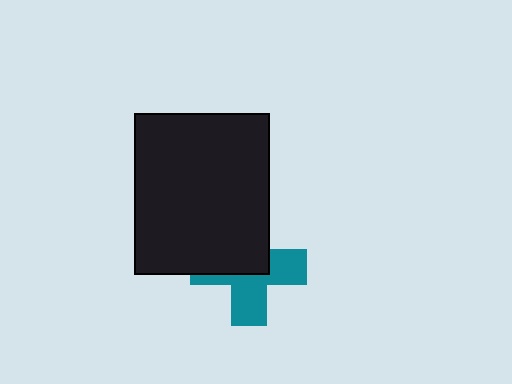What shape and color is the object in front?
The object in front is a black rectangle.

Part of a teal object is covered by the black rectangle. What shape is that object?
It is a cross.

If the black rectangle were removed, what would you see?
You would see the complete teal cross.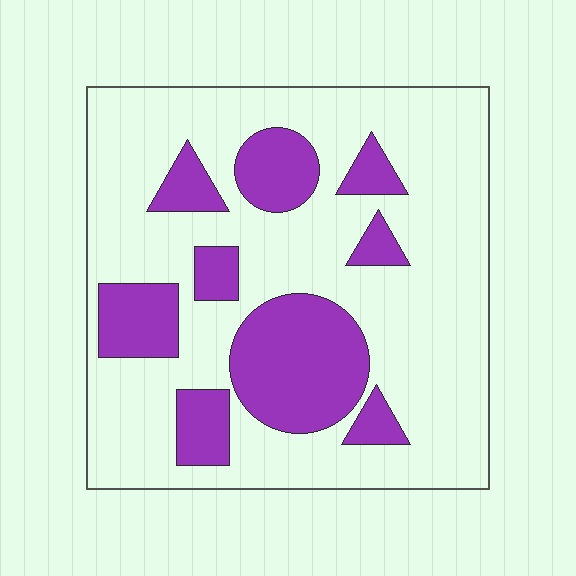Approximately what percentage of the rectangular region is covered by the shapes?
Approximately 25%.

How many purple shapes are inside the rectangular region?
9.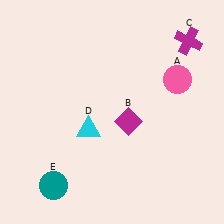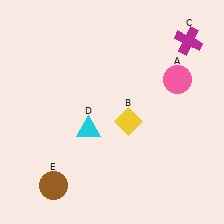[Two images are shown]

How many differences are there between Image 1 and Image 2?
There are 2 differences between the two images.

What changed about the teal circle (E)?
In Image 1, E is teal. In Image 2, it changed to brown.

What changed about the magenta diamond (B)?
In Image 1, B is magenta. In Image 2, it changed to yellow.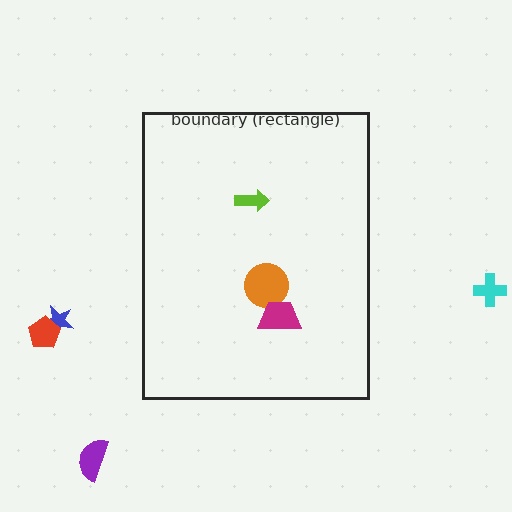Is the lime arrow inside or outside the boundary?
Inside.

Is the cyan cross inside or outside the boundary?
Outside.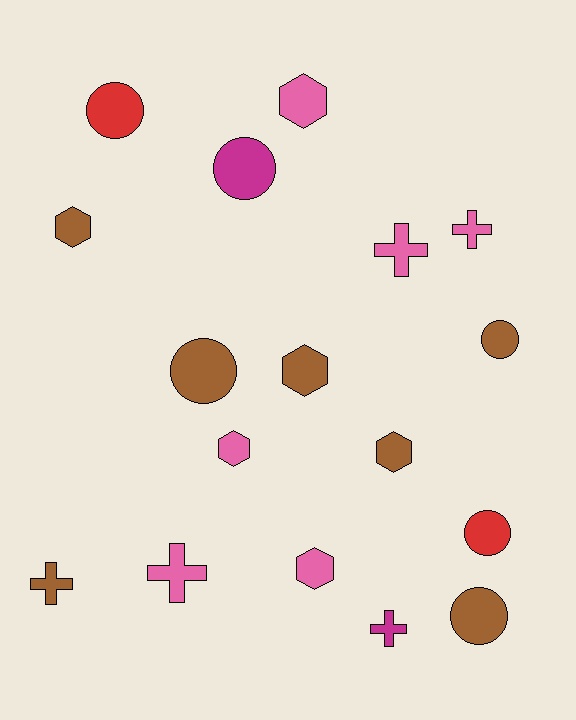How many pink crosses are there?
There are 3 pink crosses.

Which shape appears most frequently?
Hexagon, with 6 objects.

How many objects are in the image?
There are 17 objects.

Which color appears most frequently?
Brown, with 7 objects.